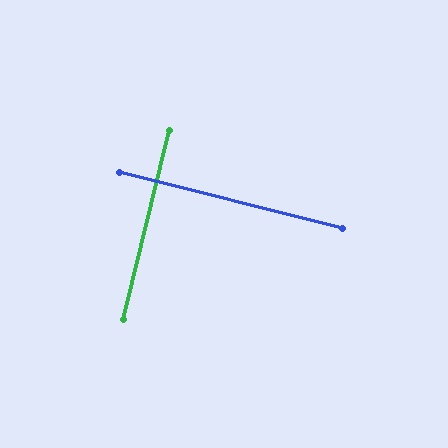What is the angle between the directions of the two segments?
Approximately 90 degrees.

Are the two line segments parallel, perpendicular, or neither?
Perpendicular — they meet at approximately 90°.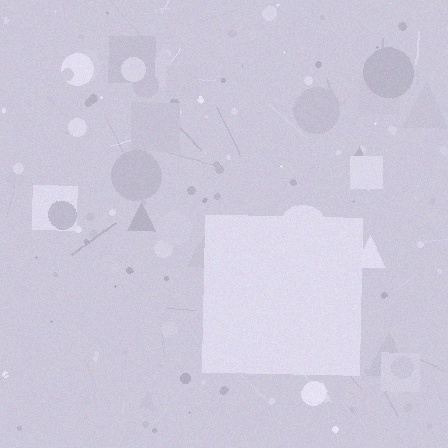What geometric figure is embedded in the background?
A square is embedded in the background.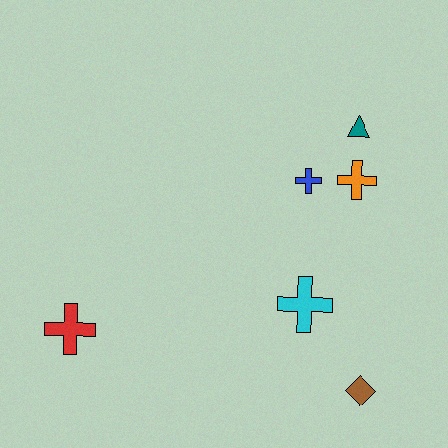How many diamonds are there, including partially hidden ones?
There is 1 diamond.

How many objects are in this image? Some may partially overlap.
There are 6 objects.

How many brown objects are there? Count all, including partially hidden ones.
There is 1 brown object.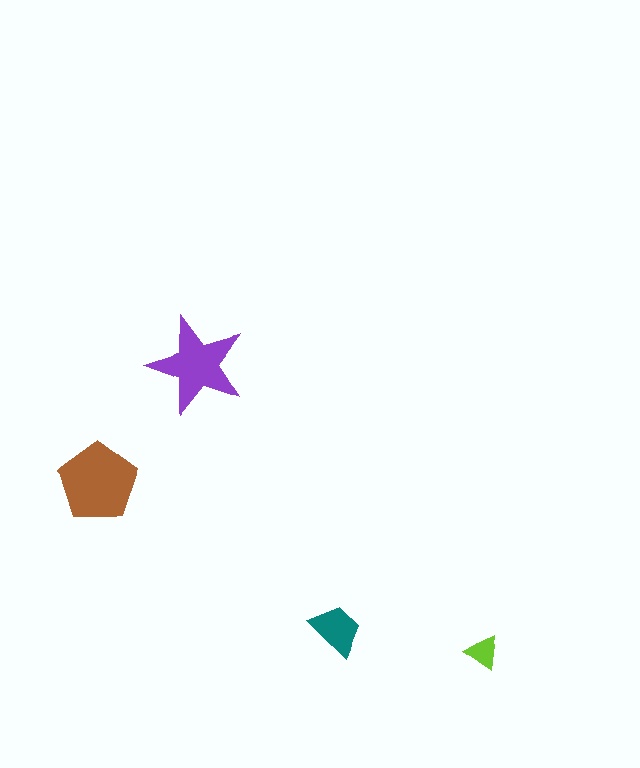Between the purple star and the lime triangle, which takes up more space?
The purple star.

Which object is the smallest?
The lime triangle.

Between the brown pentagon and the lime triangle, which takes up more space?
The brown pentagon.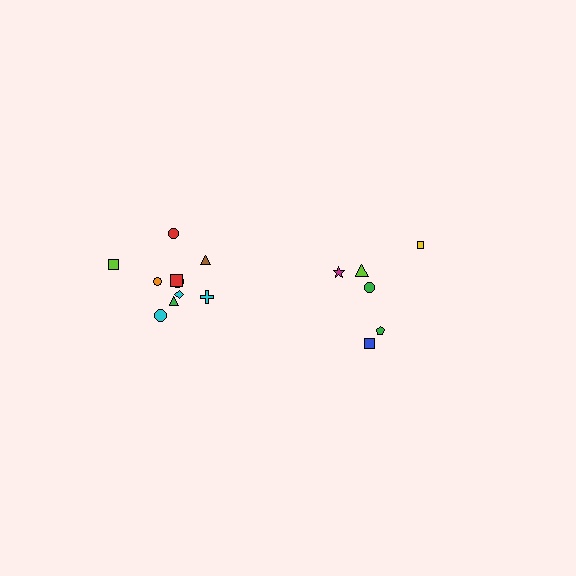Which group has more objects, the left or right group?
The left group.